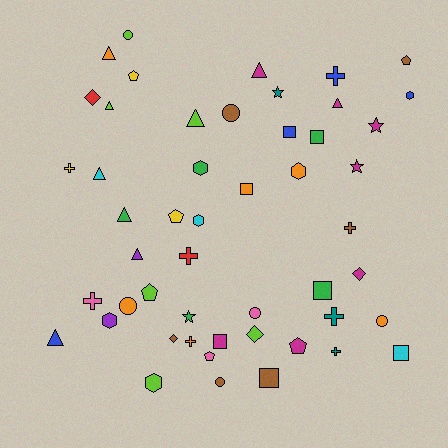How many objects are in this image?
There are 50 objects.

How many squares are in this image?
There are 7 squares.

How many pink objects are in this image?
There are 3 pink objects.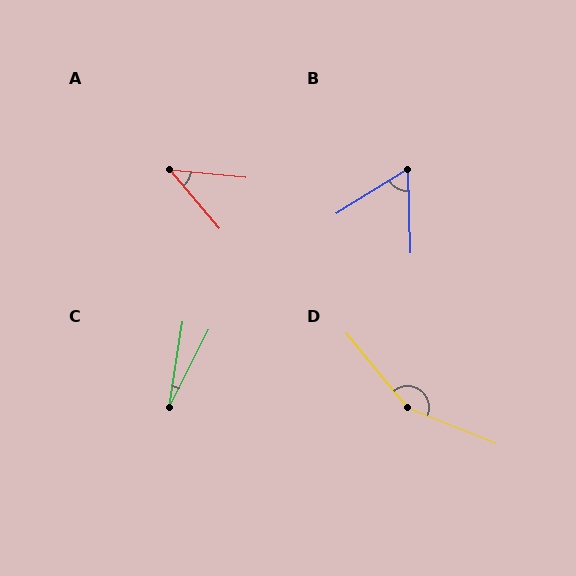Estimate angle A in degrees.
Approximately 44 degrees.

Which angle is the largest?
D, at approximately 151 degrees.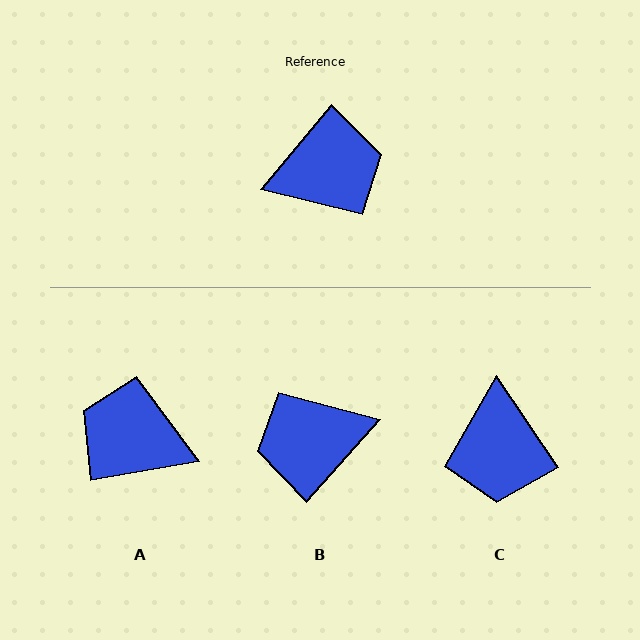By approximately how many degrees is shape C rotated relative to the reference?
Approximately 106 degrees clockwise.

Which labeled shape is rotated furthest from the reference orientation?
B, about 178 degrees away.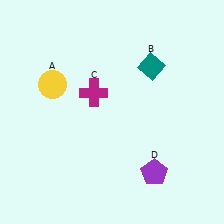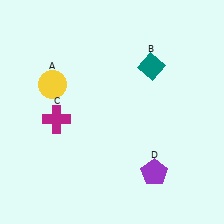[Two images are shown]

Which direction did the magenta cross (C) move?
The magenta cross (C) moved left.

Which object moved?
The magenta cross (C) moved left.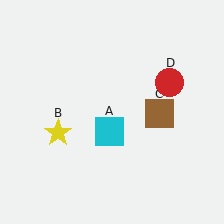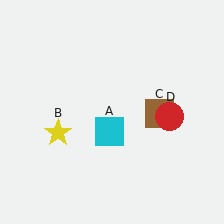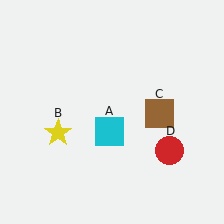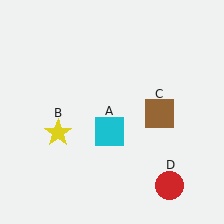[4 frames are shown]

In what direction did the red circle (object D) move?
The red circle (object D) moved down.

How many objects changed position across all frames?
1 object changed position: red circle (object D).